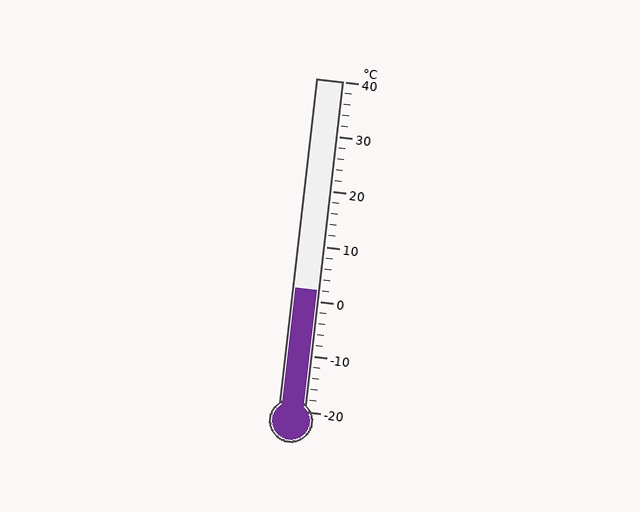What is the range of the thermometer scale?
The thermometer scale ranges from -20°C to 40°C.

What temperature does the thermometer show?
The thermometer shows approximately 2°C.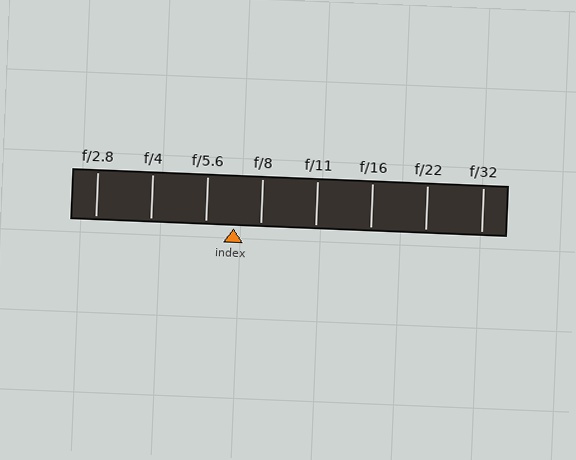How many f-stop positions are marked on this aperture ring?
There are 8 f-stop positions marked.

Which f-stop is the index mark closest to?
The index mark is closest to f/8.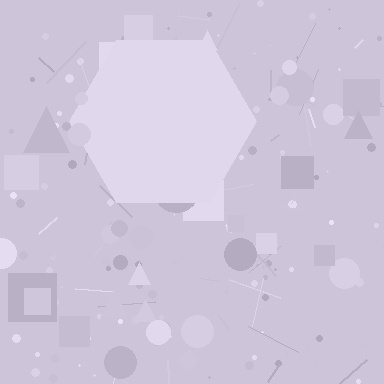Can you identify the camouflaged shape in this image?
The camouflaged shape is a hexagon.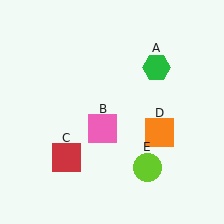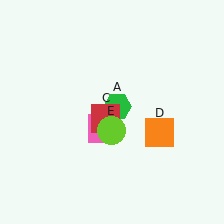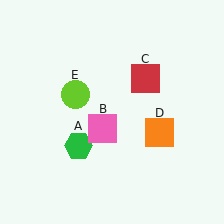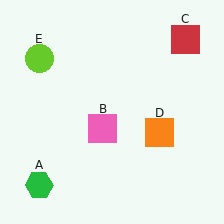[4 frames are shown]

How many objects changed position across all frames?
3 objects changed position: green hexagon (object A), red square (object C), lime circle (object E).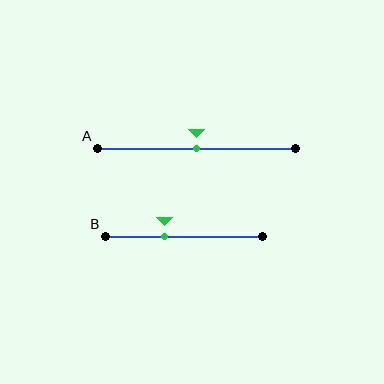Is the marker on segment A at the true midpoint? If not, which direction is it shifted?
Yes, the marker on segment A is at the true midpoint.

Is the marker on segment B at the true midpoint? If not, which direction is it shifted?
No, the marker on segment B is shifted to the left by about 12% of the segment length.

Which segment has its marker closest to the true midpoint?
Segment A has its marker closest to the true midpoint.